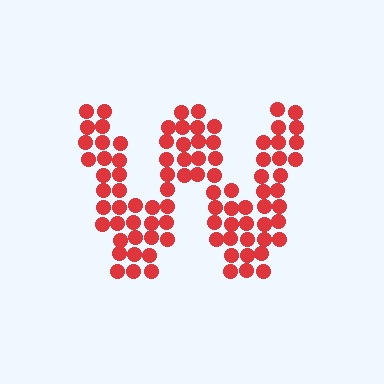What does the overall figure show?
The overall figure shows the letter W.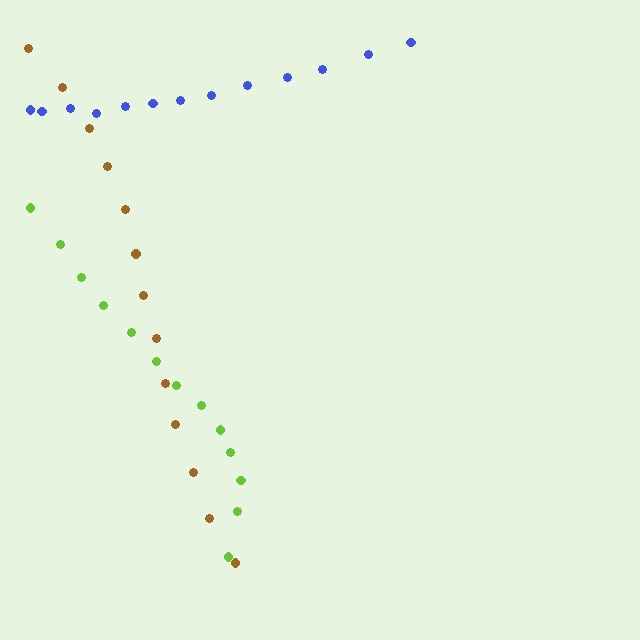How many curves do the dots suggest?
There are 3 distinct paths.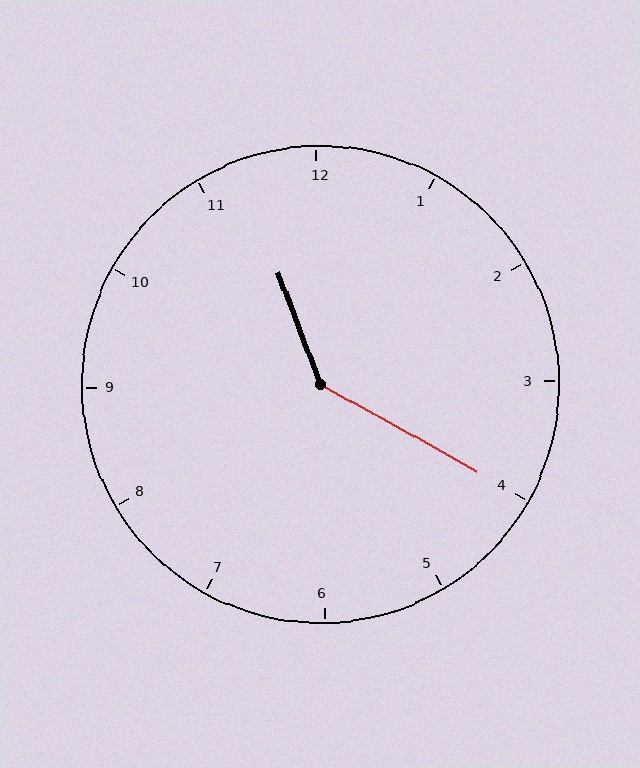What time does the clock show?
11:20.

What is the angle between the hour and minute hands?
Approximately 140 degrees.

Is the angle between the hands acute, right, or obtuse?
It is obtuse.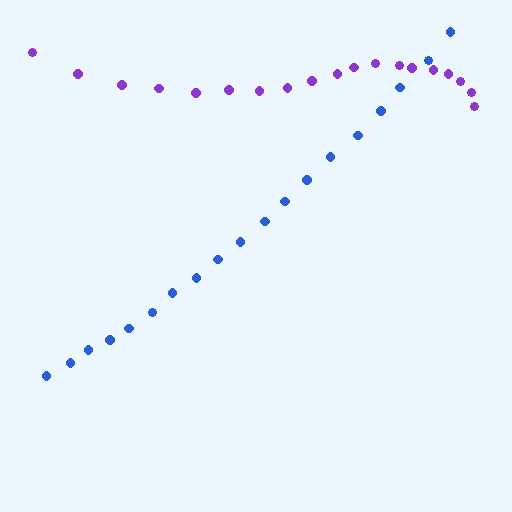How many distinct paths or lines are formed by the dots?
There are 2 distinct paths.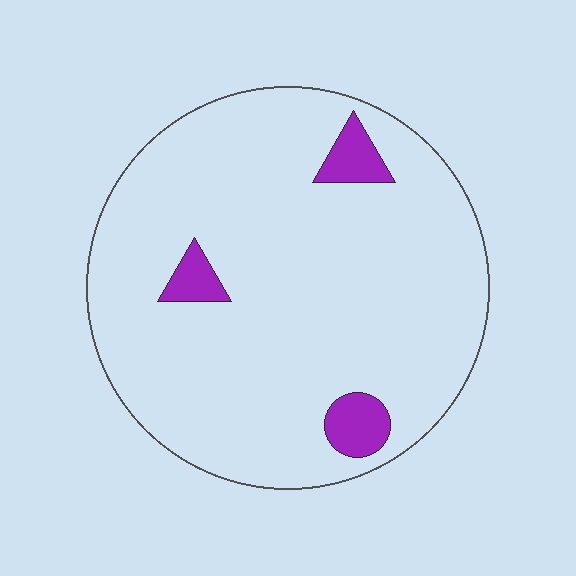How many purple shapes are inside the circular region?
3.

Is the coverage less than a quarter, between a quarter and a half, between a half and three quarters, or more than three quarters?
Less than a quarter.